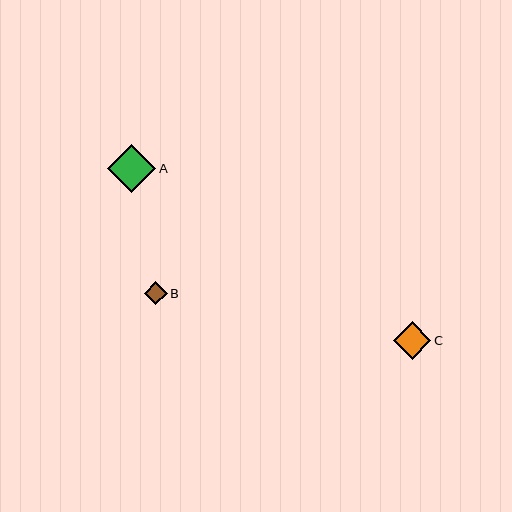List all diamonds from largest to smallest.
From largest to smallest: A, C, B.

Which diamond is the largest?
Diamond A is the largest with a size of approximately 48 pixels.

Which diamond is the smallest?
Diamond B is the smallest with a size of approximately 22 pixels.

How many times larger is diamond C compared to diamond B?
Diamond C is approximately 1.7 times the size of diamond B.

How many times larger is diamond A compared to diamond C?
Diamond A is approximately 1.3 times the size of diamond C.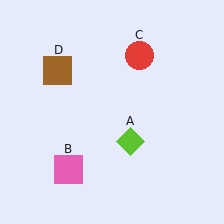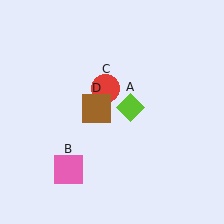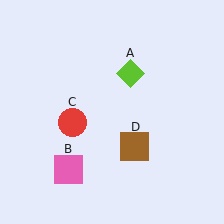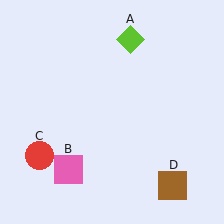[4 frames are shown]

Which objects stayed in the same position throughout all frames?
Pink square (object B) remained stationary.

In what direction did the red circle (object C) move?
The red circle (object C) moved down and to the left.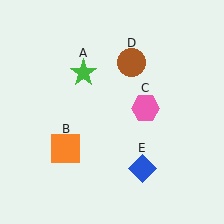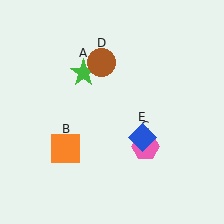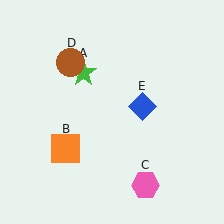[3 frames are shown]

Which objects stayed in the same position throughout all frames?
Green star (object A) and orange square (object B) remained stationary.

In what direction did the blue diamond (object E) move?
The blue diamond (object E) moved up.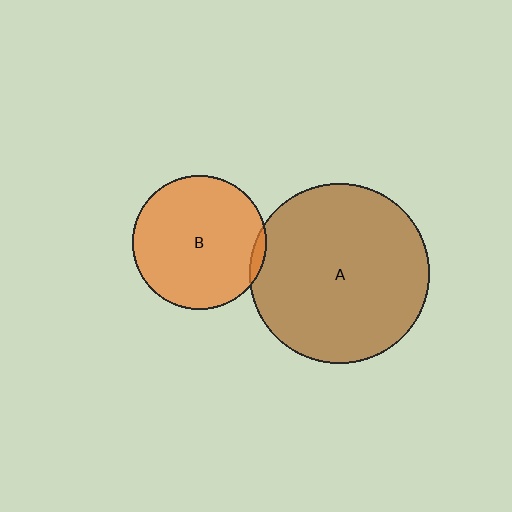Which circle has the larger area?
Circle A (brown).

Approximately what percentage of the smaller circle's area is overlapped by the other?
Approximately 5%.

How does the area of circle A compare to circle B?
Approximately 1.8 times.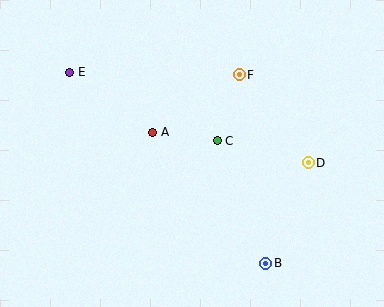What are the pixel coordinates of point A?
Point A is at (153, 132).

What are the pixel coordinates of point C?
Point C is at (217, 141).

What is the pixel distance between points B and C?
The distance between B and C is 132 pixels.